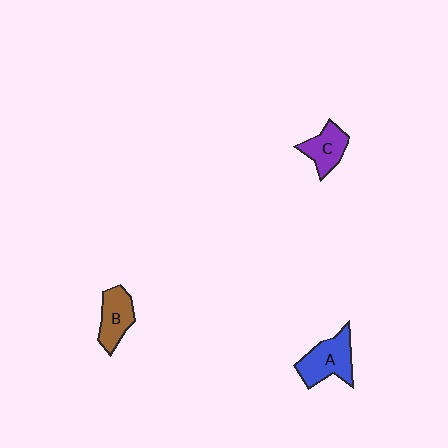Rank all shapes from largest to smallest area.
From largest to smallest: A (blue), B (brown), C (purple).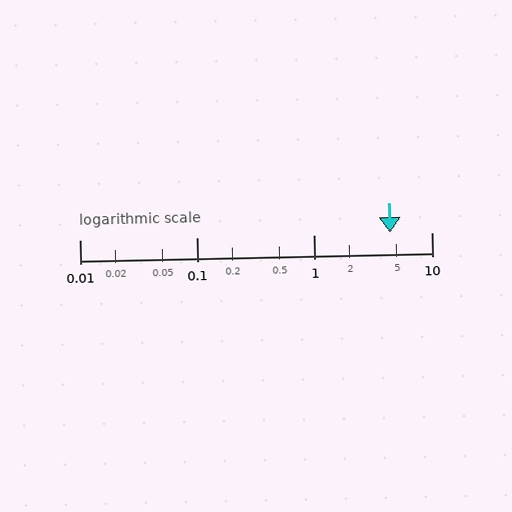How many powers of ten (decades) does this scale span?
The scale spans 3 decades, from 0.01 to 10.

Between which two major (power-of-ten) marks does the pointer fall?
The pointer is between 1 and 10.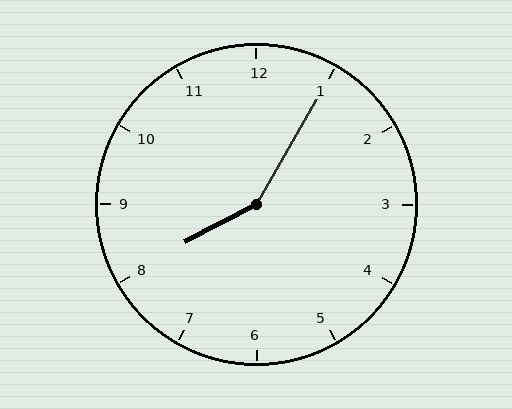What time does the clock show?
8:05.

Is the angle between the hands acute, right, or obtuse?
It is obtuse.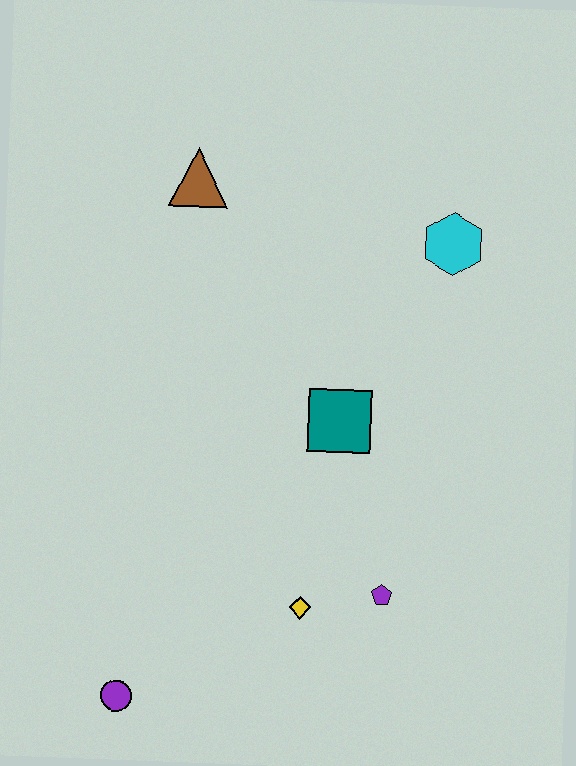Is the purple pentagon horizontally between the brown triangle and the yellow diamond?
No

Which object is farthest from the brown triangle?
The purple circle is farthest from the brown triangle.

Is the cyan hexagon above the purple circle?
Yes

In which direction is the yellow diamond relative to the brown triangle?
The yellow diamond is below the brown triangle.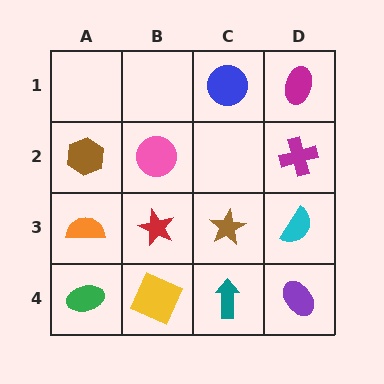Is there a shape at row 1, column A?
No, that cell is empty.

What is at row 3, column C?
A brown star.